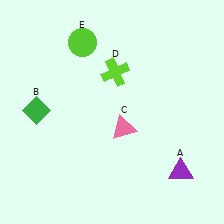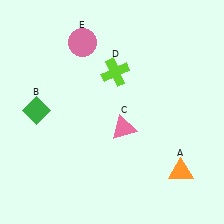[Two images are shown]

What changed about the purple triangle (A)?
In Image 1, A is purple. In Image 2, it changed to orange.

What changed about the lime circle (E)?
In Image 1, E is lime. In Image 2, it changed to pink.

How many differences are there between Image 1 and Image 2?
There are 2 differences between the two images.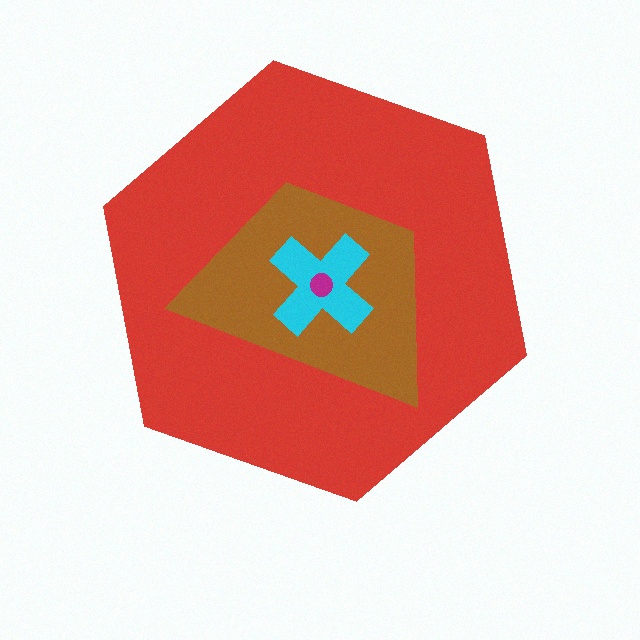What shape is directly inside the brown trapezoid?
The cyan cross.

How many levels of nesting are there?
4.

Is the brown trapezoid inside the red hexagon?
Yes.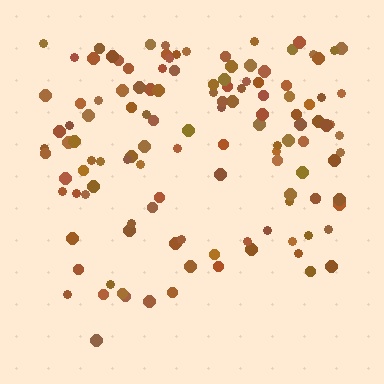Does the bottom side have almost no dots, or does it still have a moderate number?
Still a moderate number, just noticeably fewer than the top.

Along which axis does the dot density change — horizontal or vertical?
Vertical.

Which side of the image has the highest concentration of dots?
The top.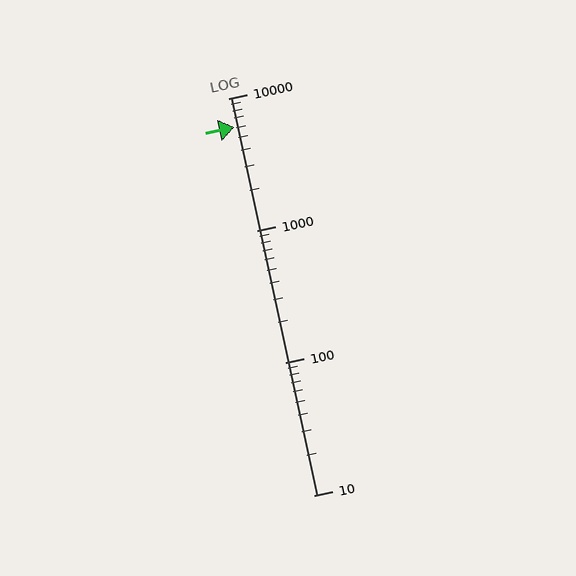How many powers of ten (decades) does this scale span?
The scale spans 3 decades, from 10 to 10000.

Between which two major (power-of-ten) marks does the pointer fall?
The pointer is between 1000 and 10000.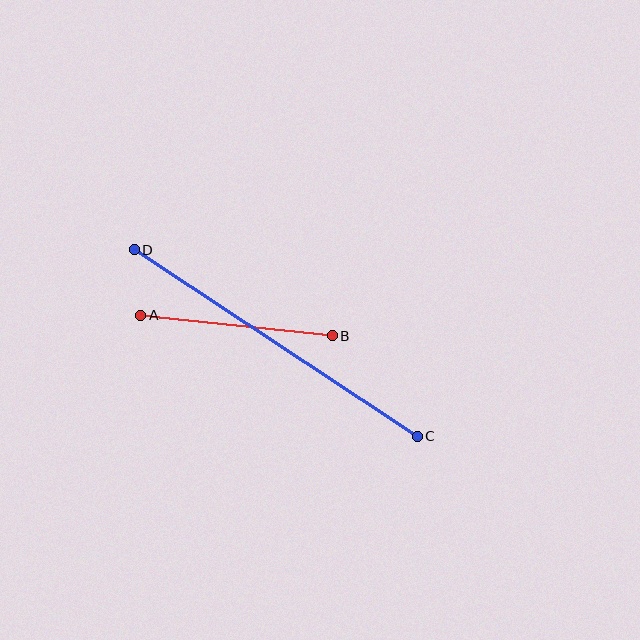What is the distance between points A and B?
The distance is approximately 193 pixels.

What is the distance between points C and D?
The distance is approximately 339 pixels.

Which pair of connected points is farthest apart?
Points C and D are farthest apart.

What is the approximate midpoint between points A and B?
The midpoint is at approximately (237, 325) pixels.